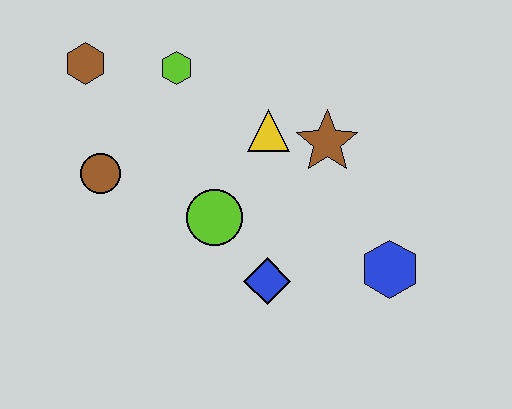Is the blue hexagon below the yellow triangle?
Yes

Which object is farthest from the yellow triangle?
The brown hexagon is farthest from the yellow triangle.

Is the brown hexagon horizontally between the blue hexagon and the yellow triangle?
No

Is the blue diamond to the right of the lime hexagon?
Yes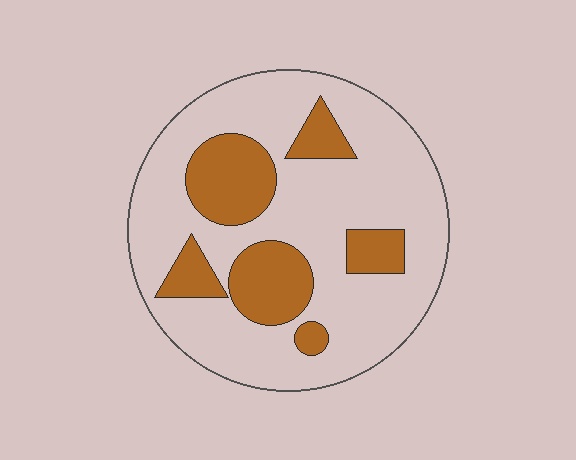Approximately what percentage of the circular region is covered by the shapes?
Approximately 25%.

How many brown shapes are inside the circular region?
6.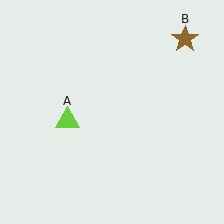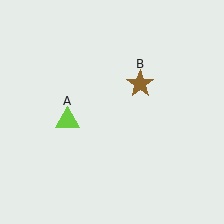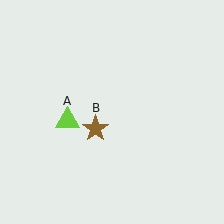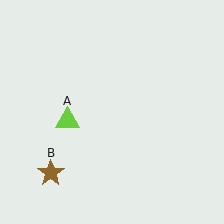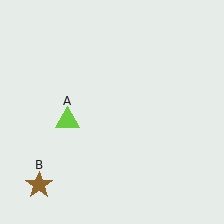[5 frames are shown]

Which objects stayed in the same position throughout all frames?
Lime triangle (object A) remained stationary.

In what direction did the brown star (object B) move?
The brown star (object B) moved down and to the left.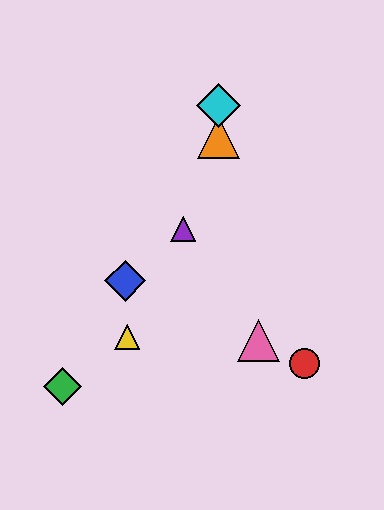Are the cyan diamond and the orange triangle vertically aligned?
Yes, both are at x≈218.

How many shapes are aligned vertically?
2 shapes (the orange triangle, the cyan diamond) are aligned vertically.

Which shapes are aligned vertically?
The orange triangle, the cyan diamond are aligned vertically.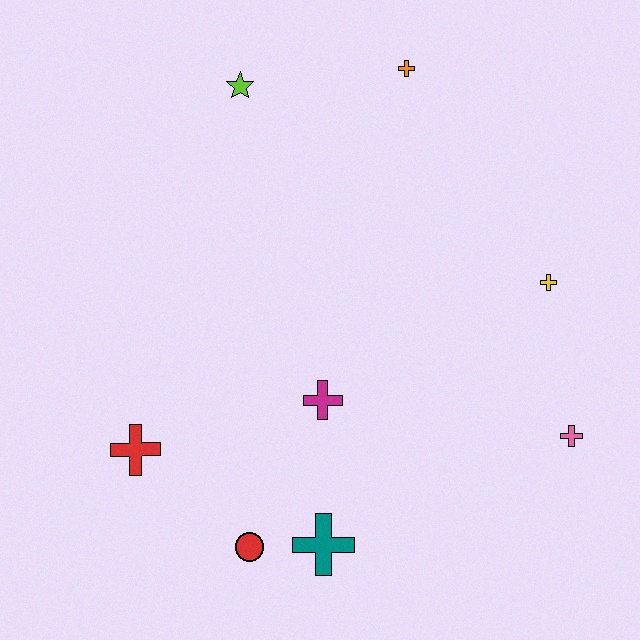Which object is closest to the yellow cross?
The pink cross is closest to the yellow cross.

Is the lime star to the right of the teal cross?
No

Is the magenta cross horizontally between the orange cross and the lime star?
Yes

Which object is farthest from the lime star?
The pink cross is farthest from the lime star.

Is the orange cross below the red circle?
No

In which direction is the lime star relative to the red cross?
The lime star is above the red cross.